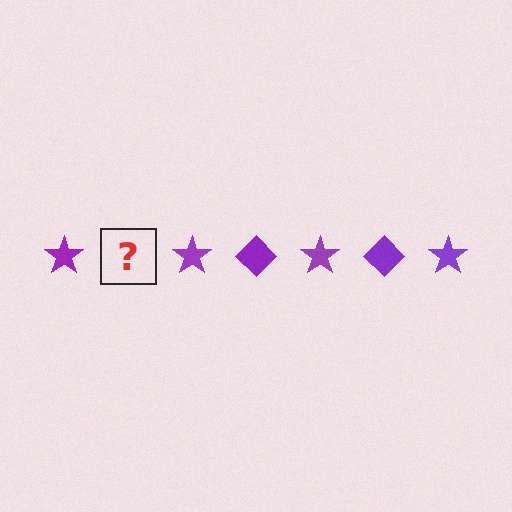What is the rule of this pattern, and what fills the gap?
The rule is that the pattern cycles through star, diamond shapes in purple. The gap should be filled with a purple diamond.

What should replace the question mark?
The question mark should be replaced with a purple diamond.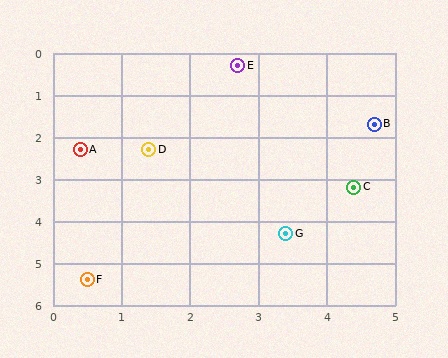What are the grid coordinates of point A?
Point A is at approximately (0.4, 2.3).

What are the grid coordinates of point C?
Point C is at approximately (4.4, 3.2).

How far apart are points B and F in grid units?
Points B and F are about 5.6 grid units apart.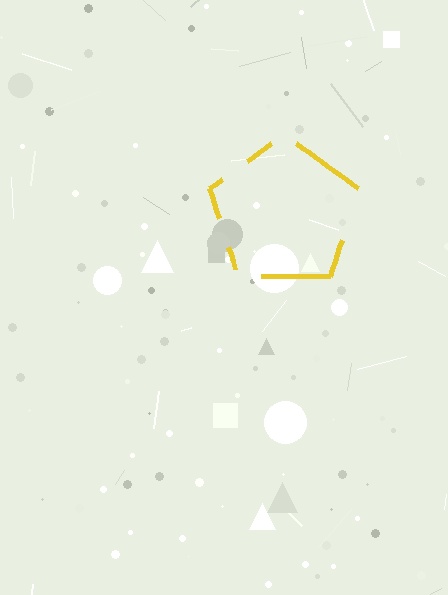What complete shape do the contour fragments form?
The contour fragments form a pentagon.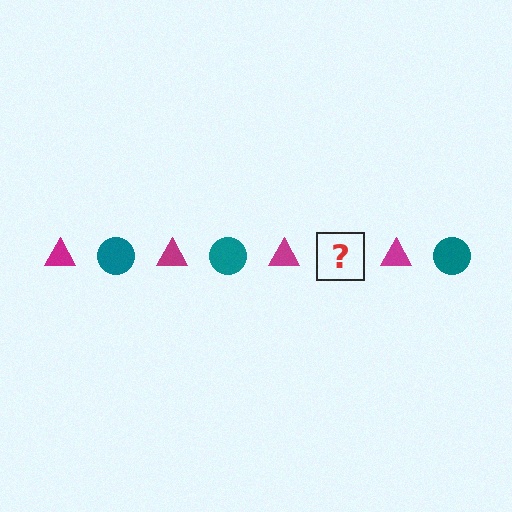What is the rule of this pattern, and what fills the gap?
The rule is that the pattern alternates between magenta triangle and teal circle. The gap should be filled with a teal circle.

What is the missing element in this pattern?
The missing element is a teal circle.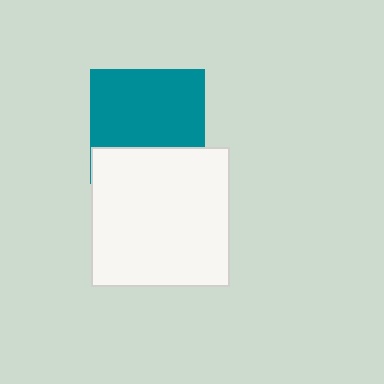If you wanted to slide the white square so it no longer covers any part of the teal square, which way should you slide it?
Slide it down — that is the most direct way to separate the two shapes.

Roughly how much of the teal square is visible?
Most of it is visible (roughly 69%).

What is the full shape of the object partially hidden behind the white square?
The partially hidden object is a teal square.